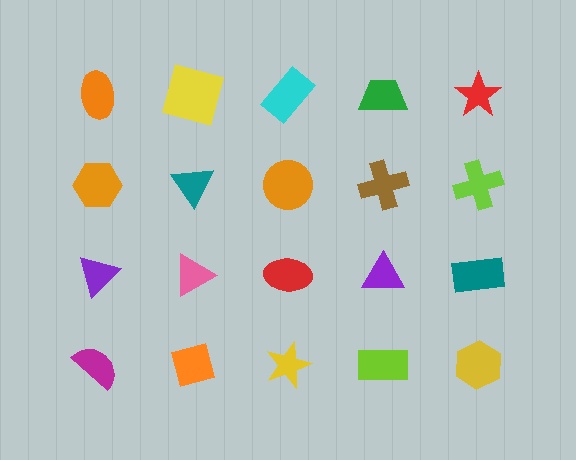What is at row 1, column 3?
A cyan rectangle.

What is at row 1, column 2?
A yellow square.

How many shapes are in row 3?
5 shapes.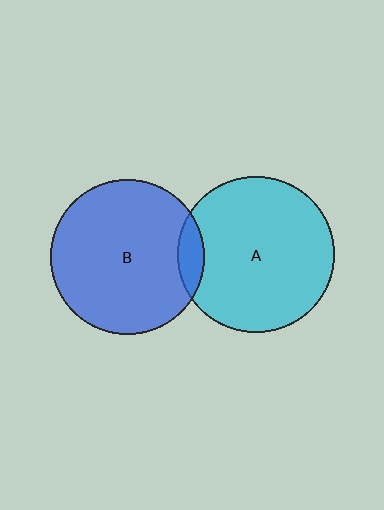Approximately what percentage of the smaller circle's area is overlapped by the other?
Approximately 10%.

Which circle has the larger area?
Circle A (cyan).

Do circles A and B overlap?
Yes.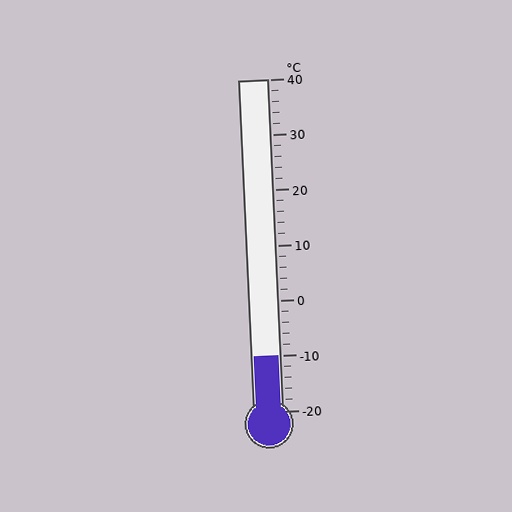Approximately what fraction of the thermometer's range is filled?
The thermometer is filled to approximately 15% of its range.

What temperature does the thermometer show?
The thermometer shows approximately -10°C.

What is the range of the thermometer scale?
The thermometer scale ranges from -20°C to 40°C.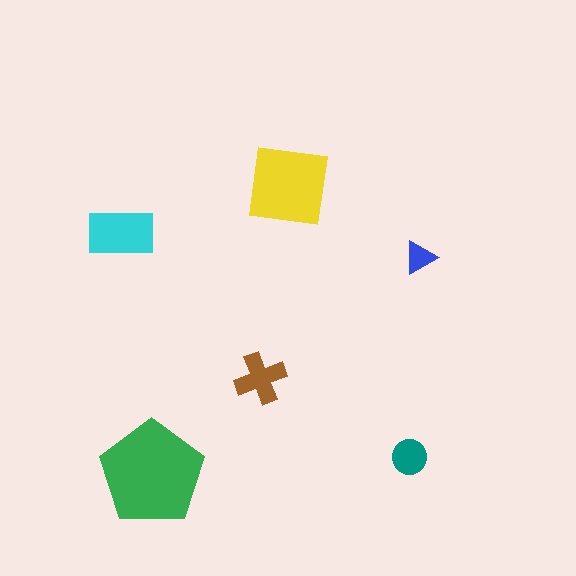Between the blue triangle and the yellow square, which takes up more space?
The yellow square.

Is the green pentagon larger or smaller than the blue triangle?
Larger.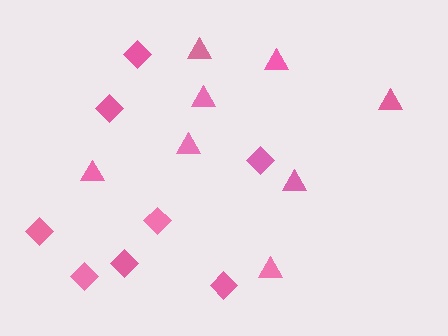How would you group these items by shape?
There are 2 groups: one group of triangles (8) and one group of diamonds (8).